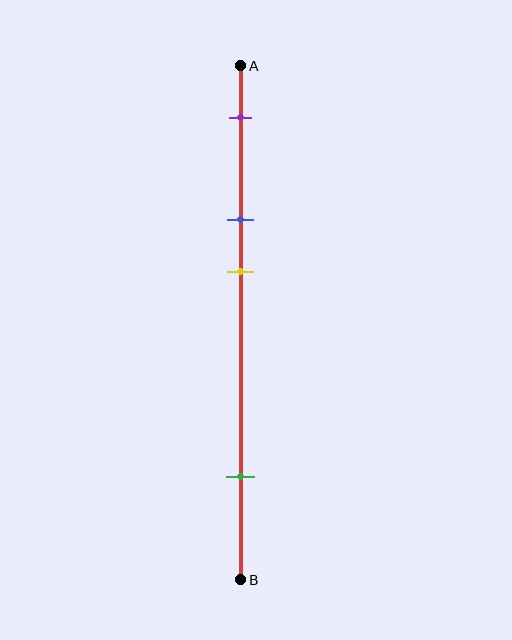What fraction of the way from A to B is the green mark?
The green mark is approximately 80% (0.8) of the way from A to B.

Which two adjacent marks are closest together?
The blue and yellow marks are the closest adjacent pair.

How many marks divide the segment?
There are 4 marks dividing the segment.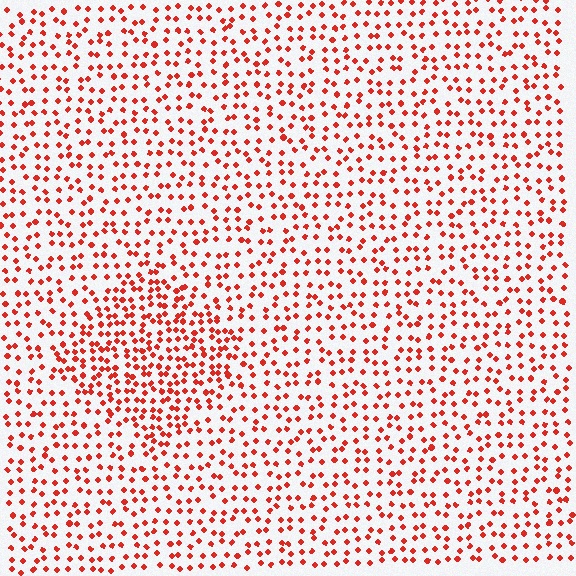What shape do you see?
I see a diamond.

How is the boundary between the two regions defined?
The boundary is defined by a change in element density (approximately 1.7x ratio). All elements are the same color, size, and shape.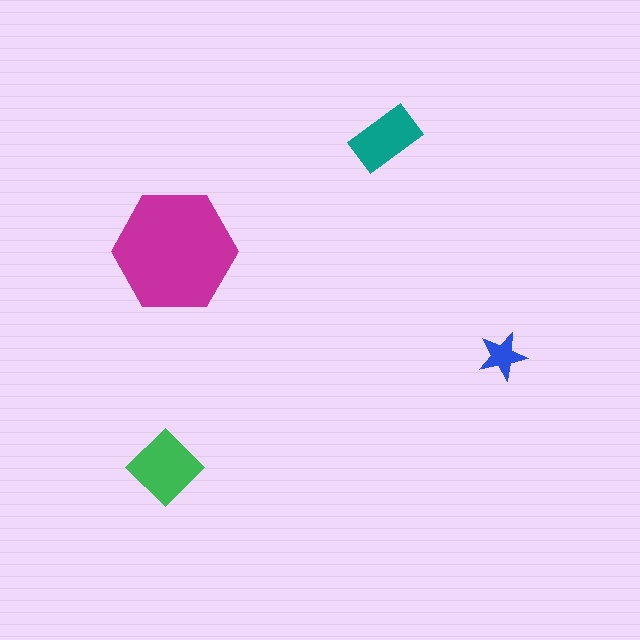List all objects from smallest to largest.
The blue star, the teal rectangle, the green diamond, the magenta hexagon.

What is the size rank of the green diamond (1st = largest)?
2nd.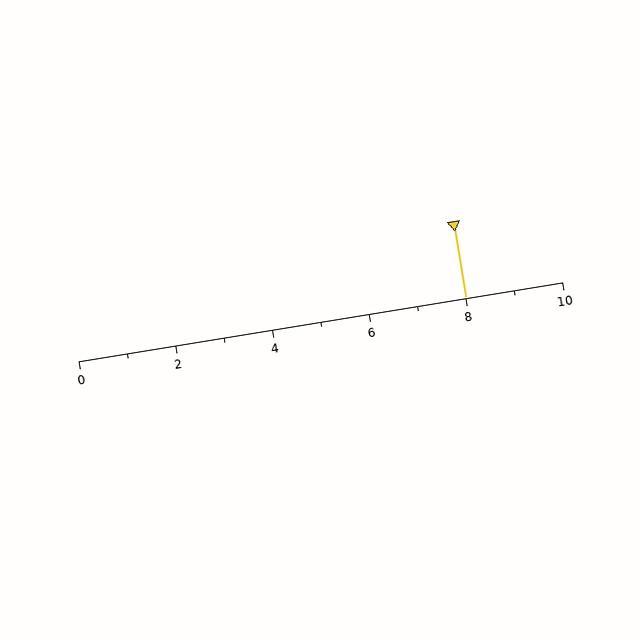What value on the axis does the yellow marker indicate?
The marker indicates approximately 8.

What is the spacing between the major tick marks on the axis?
The major ticks are spaced 2 apart.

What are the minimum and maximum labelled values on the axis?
The axis runs from 0 to 10.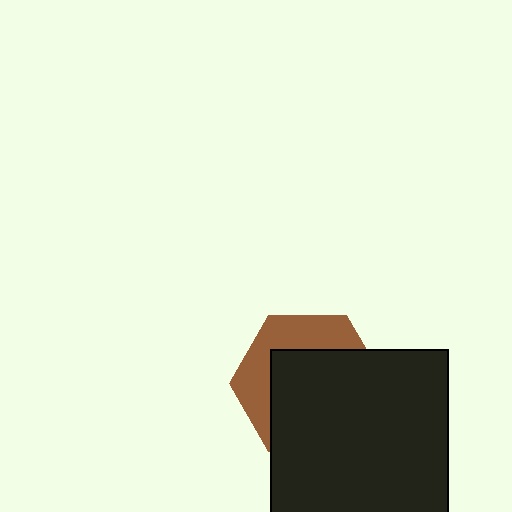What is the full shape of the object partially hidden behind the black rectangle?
The partially hidden object is a brown hexagon.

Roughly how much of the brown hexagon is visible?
A small part of it is visible (roughly 36%).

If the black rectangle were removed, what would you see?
You would see the complete brown hexagon.